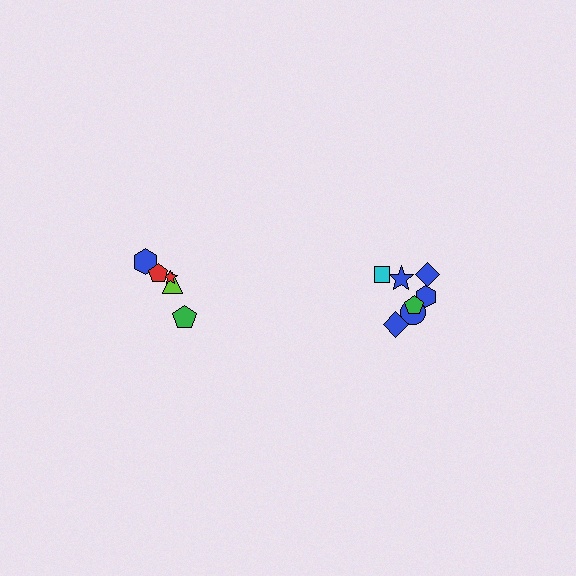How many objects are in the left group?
There are 5 objects.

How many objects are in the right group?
There are 7 objects.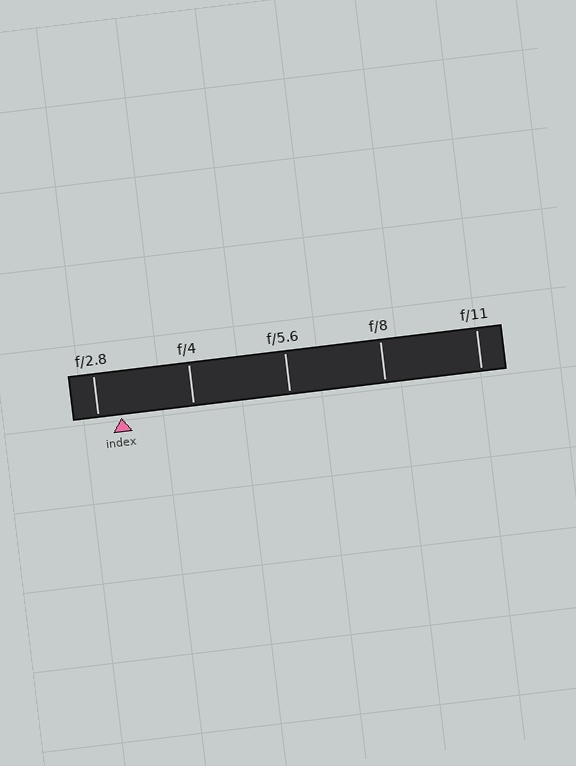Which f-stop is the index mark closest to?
The index mark is closest to f/2.8.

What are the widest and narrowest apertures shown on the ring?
The widest aperture shown is f/2.8 and the narrowest is f/11.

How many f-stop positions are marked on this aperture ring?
There are 5 f-stop positions marked.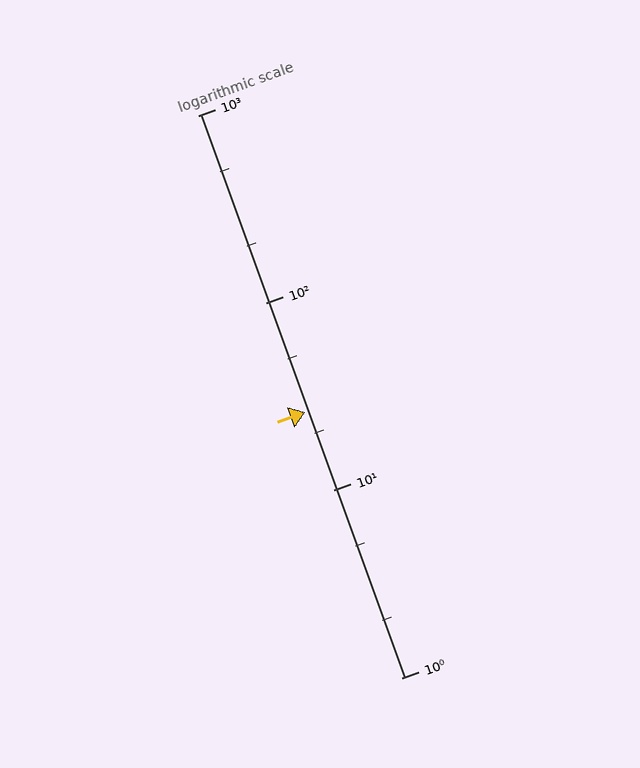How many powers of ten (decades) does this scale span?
The scale spans 3 decades, from 1 to 1000.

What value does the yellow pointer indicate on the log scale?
The pointer indicates approximately 26.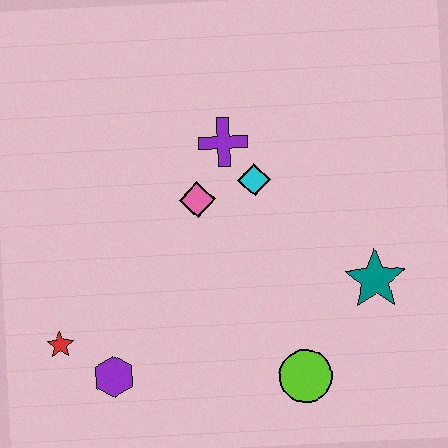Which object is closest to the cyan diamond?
The purple cross is closest to the cyan diamond.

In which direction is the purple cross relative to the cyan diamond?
The purple cross is above the cyan diamond.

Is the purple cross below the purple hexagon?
No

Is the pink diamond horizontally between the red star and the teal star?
Yes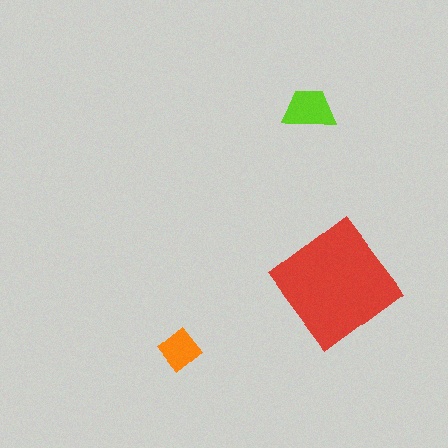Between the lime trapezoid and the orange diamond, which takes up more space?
The lime trapezoid.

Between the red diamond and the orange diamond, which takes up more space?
The red diamond.